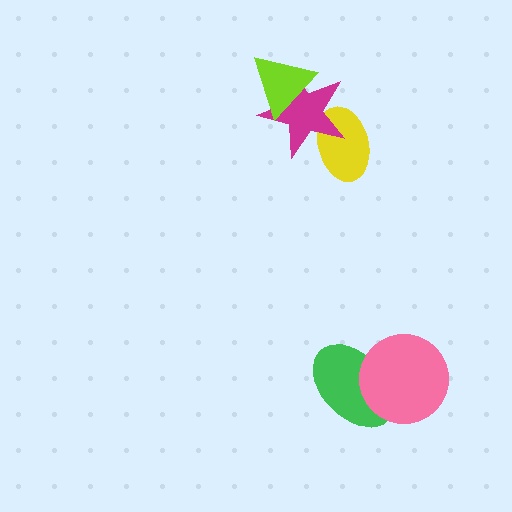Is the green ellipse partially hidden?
Yes, it is partially covered by another shape.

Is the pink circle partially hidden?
No, no other shape covers it.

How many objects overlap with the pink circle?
1 object overlaps with the pink circle.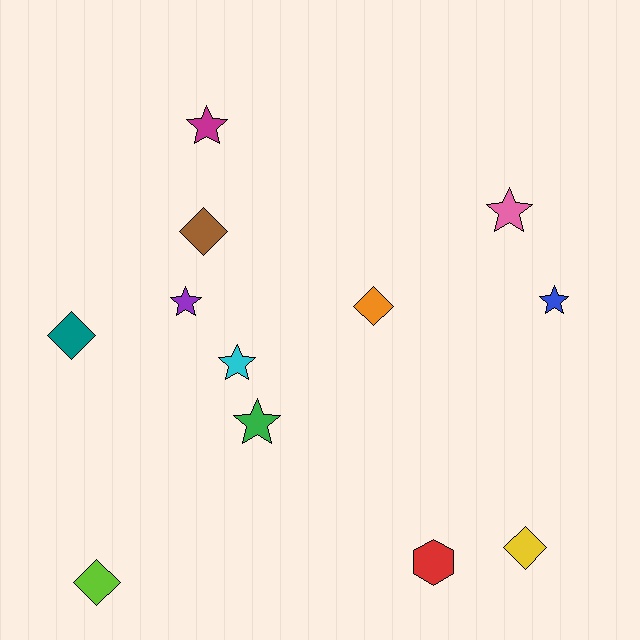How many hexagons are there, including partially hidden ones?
There is 1 hexagon.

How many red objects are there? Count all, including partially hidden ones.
There is 1 red object.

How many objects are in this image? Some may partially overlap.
There are 12 objects.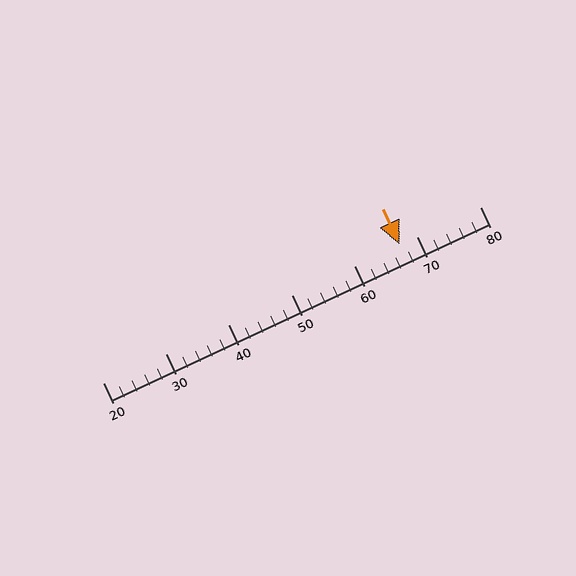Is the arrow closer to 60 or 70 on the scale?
The arrow is closer to 70.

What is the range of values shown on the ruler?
The ruler shows values from 20 to 80.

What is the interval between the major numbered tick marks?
The major tick marks are spaced 10 units apart.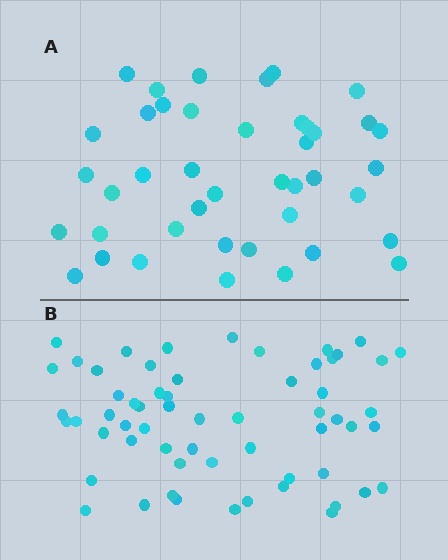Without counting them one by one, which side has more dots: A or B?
Region B (the bottom region) has more dots.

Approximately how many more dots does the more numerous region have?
Region B has approximately 20 more dots than region A.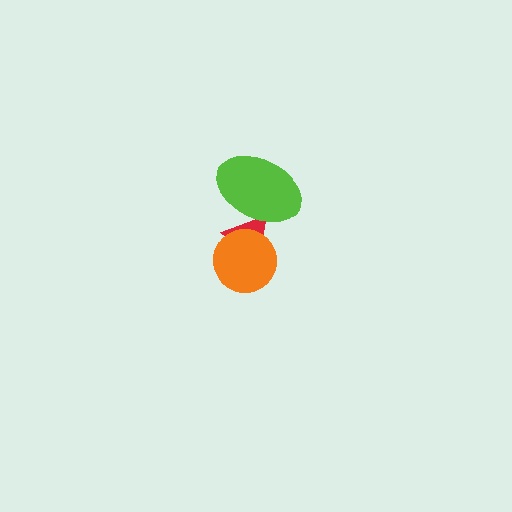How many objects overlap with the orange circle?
1 object overlaps with the orange circle.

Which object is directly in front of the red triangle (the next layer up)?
The orange circle is directly in front of the red triangle.